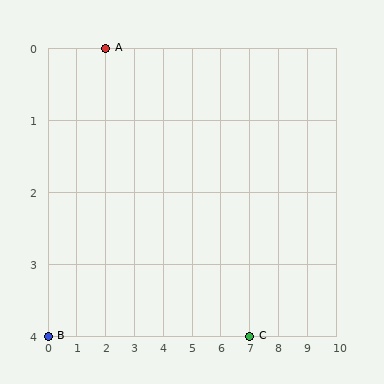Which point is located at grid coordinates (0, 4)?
Point B is at (0, 4).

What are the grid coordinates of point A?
Point A is at grid coordinates (2, 0).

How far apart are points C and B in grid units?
Points C and B are 7 columns apart.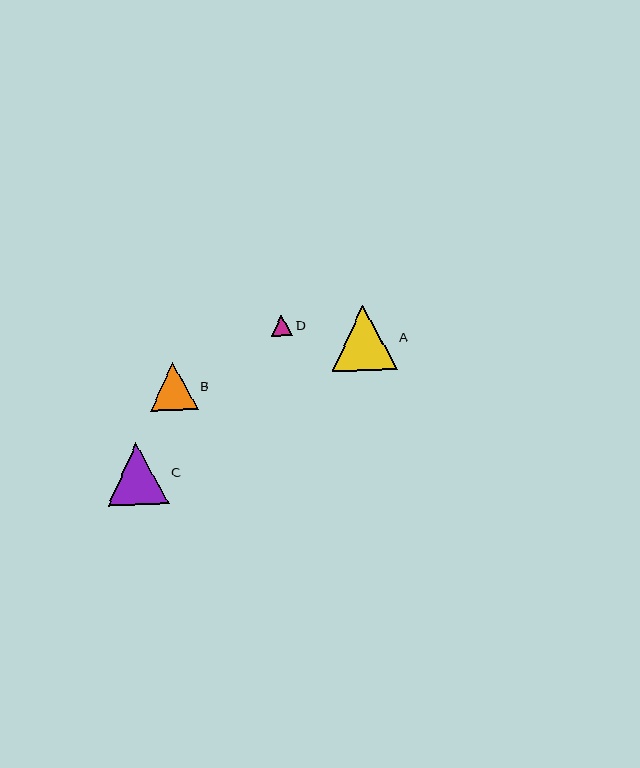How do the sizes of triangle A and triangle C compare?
Triangle A and triangle C are approximately the same size.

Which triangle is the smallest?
Triangle D is the smallest with a size of approximately 21 pixels.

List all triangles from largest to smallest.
From largest to smallest: A, C, B, D.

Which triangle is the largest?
Triangle A is the largest with a size of approximately 65 pixels.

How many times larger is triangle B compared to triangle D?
Triangle B is approximately 2.3 times the size of triangle D.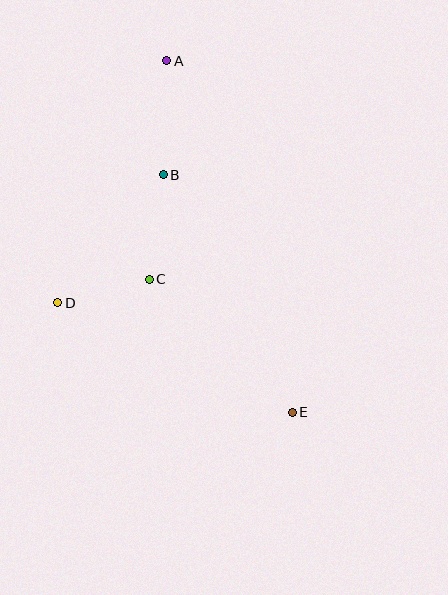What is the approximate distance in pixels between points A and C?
The distance between A and C is approximately 219 pixels.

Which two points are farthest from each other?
Points A and E are farthest from each other.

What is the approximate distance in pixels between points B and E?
The distance between B and E is approximately 270 pixels.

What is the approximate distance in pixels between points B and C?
The distance between B and C is approximately 105 pixels.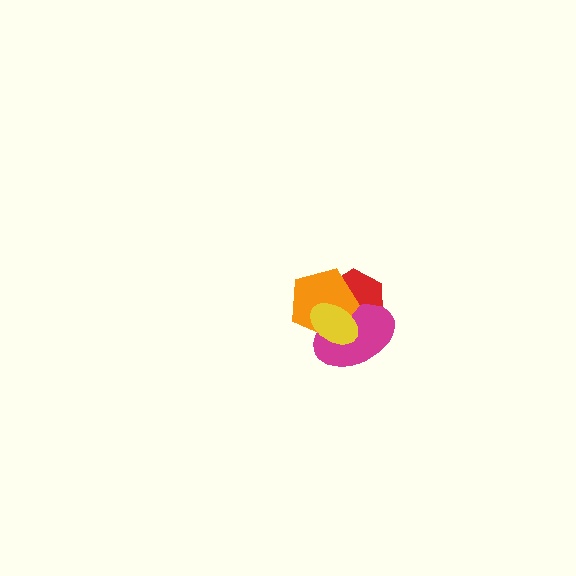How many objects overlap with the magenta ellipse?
3 objects overlap with the magenta ellipse.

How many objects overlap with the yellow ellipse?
3 objects overlap with the yellow ellipse.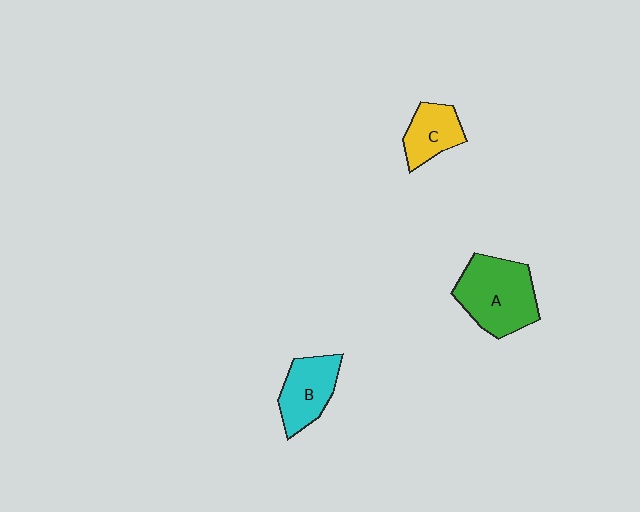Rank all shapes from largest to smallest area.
From largest to smallest: A (green), B (cyan), C (yellow).